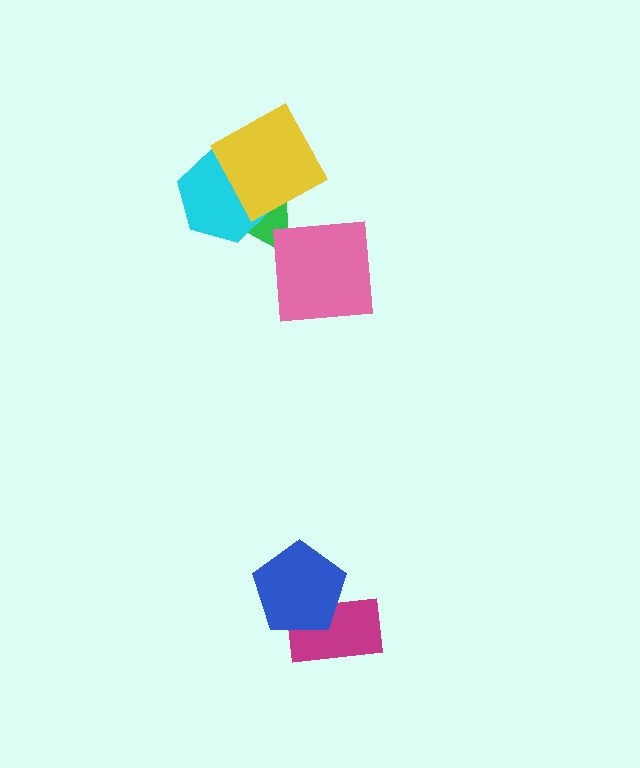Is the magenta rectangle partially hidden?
Yes, it is partially covered by another shape.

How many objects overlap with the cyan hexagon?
2 objects overlap with the cyan hexagon.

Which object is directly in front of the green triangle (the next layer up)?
The cyan hexagon is directly in front of the green triangle.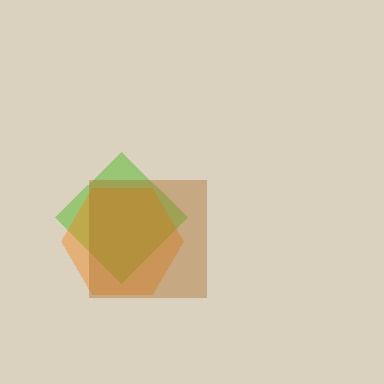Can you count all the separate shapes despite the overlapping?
Yes, there are 3 separate shapes.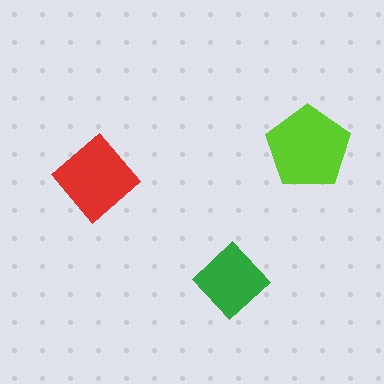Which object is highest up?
The lime pentagon is topmost.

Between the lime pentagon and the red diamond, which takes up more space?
The lime pentagon.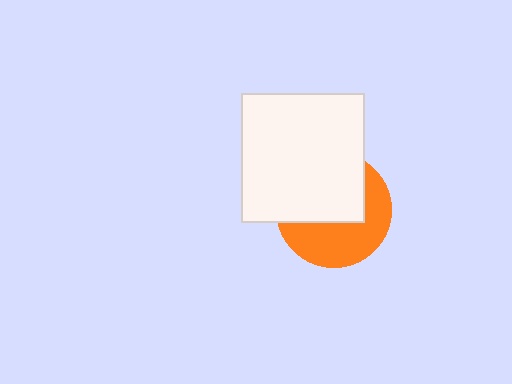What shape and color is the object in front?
The object in front is a white rectangle.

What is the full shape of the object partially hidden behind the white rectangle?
The partially hidden object is an orange circle.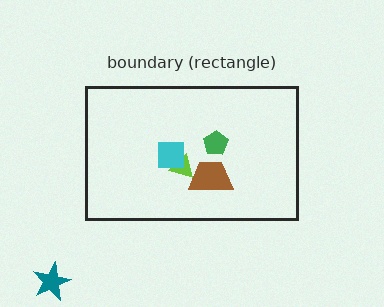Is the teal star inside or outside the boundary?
Outside.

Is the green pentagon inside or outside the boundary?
Inside.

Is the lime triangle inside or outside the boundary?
Inside.